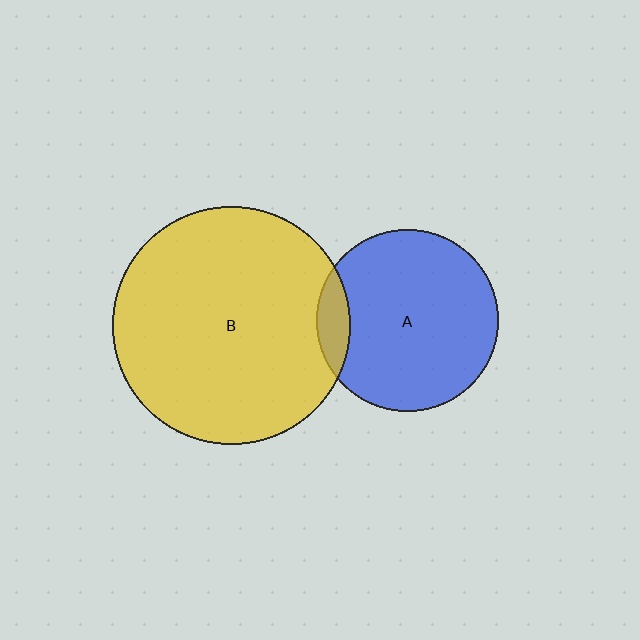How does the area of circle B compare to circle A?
Approximately 1.7 times.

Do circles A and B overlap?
Yes.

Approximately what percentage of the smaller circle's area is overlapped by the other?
Approximately 10%.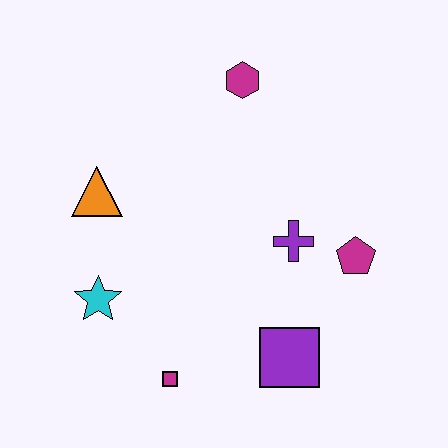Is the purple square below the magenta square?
No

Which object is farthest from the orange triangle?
The magenta pentagon is farthest from the orange triangle.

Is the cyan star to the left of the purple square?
Yes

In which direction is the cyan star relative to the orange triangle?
The cyan star is below the orange triangle.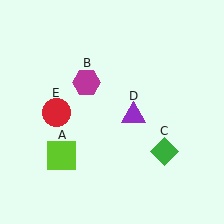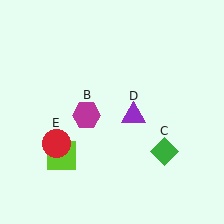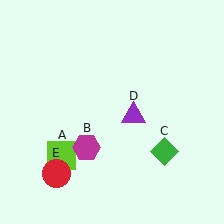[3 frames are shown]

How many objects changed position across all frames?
2 objects changed position: magenta hexagon (object B), red circle (object E).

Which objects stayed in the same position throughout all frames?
Lime square (object A) and green diamond (object C) and purple triangle (object D) remained stationary.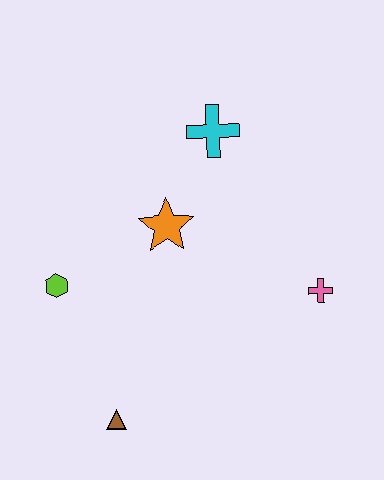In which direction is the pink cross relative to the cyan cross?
The pink cross is below the cyan cross.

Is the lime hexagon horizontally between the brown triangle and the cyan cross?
No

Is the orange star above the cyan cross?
No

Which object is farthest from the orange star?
The brown triangle is farthest from the orange star.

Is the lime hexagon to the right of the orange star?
No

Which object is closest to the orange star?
The cyan cross is closest to the orange star.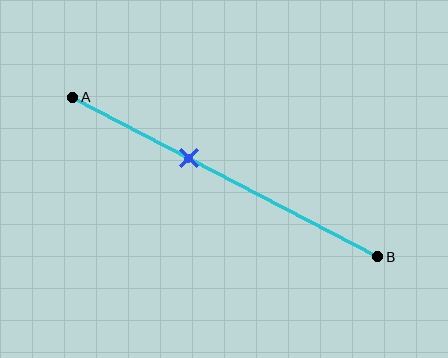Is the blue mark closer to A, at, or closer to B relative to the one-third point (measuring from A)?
The blue mark is closer to point B than the one-third point of segment AB.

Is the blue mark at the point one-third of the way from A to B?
No, the mark is at about 40% from A, not at the 33% one-third point.